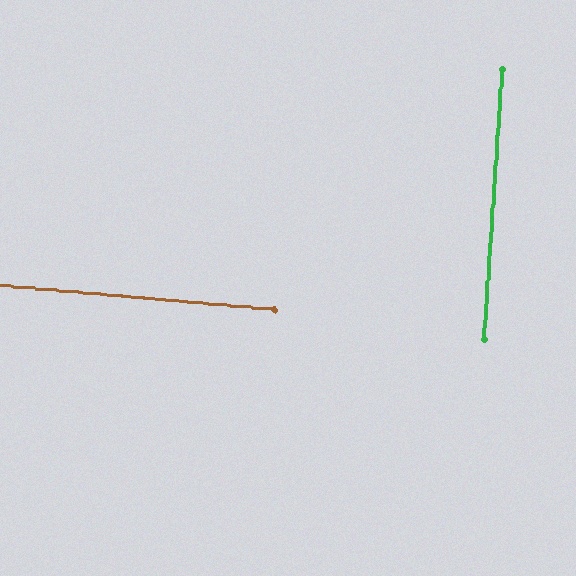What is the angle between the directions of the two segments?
Approximately 89 degrees.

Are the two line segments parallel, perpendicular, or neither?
Perpendicular — they meet at approximately 89°.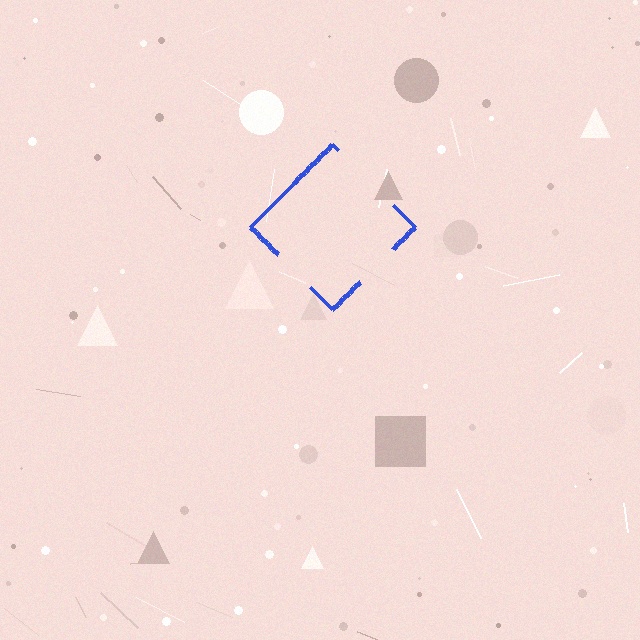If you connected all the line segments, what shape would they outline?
They would outline a diamond.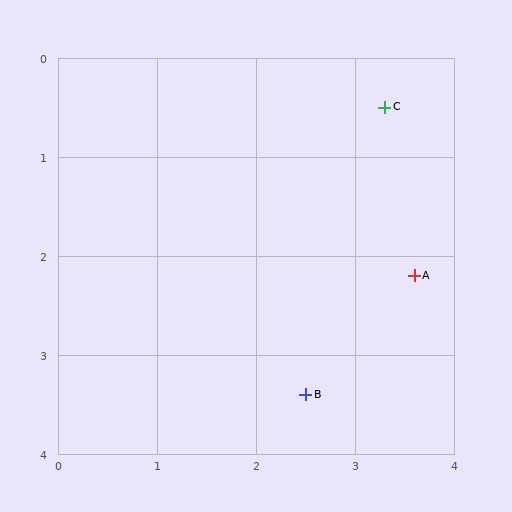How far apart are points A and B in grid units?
Points A and B are about 1.6 grid units apart.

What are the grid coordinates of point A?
Point A is at approximately (3.6, 2.2).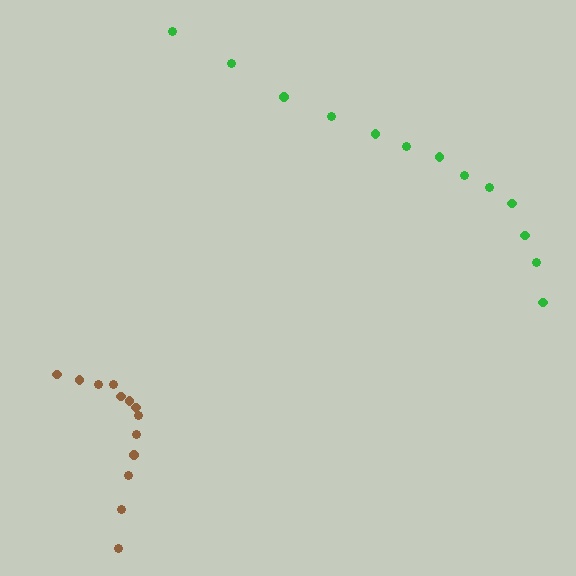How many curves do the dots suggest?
There are 2 distinct paths.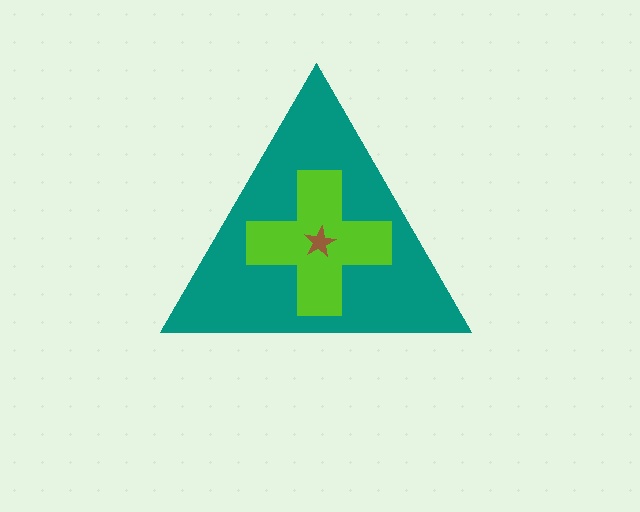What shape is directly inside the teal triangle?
The lime cross.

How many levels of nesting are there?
3.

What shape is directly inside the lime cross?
The brown star.